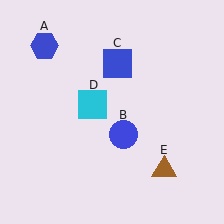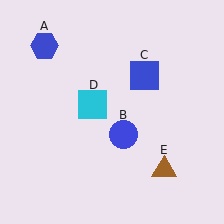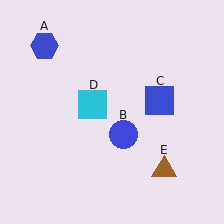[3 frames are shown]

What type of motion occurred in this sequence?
The blue square (object C) rotated clockwise around the center of the scene.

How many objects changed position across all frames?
1 object changed position: blue square (object C).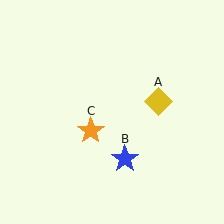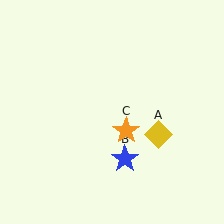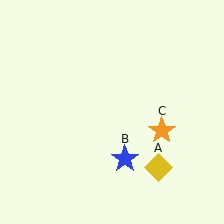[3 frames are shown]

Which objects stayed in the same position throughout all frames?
Blue star (object B) remained stationary.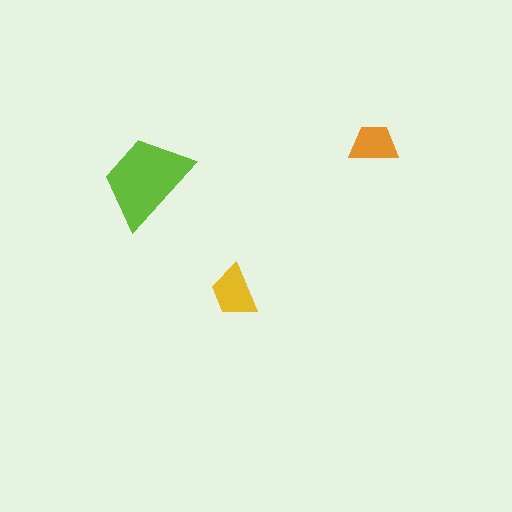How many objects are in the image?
There are 3 objects in the image.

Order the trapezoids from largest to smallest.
the lime one, the yellow one, the orange one.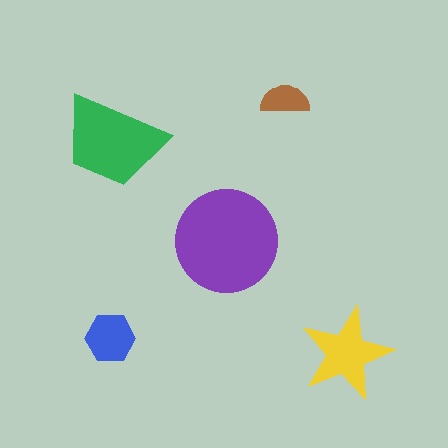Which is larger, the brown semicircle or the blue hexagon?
The blue hexagon.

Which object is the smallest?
The brown semicircle.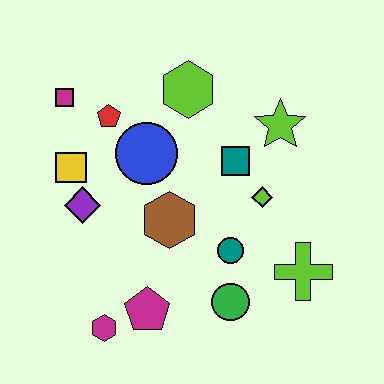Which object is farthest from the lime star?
The magenta hexagon is farthest from the lime star.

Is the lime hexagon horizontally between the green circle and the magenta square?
Yes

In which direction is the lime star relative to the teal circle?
The lime star is above the teal circle.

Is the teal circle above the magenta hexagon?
Yes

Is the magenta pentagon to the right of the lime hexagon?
No